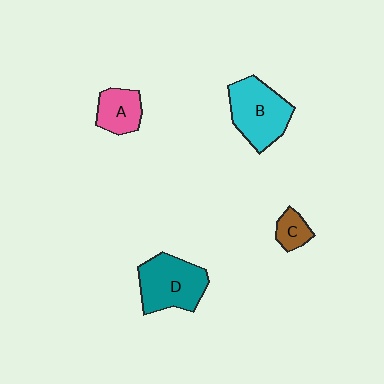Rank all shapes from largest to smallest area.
From largest to smallest: B (cyan), D (teal), A (pink), C (brown).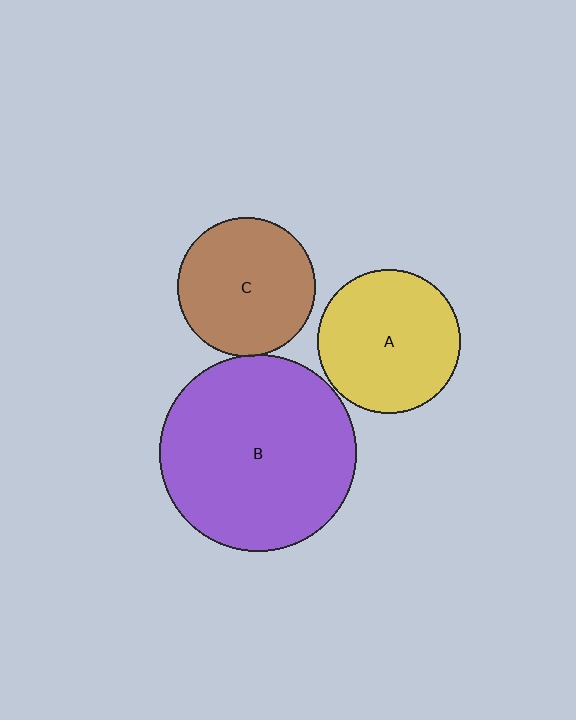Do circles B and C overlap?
Yes.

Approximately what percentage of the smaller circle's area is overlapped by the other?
Approximately 5%.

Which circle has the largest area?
Circle B (purple).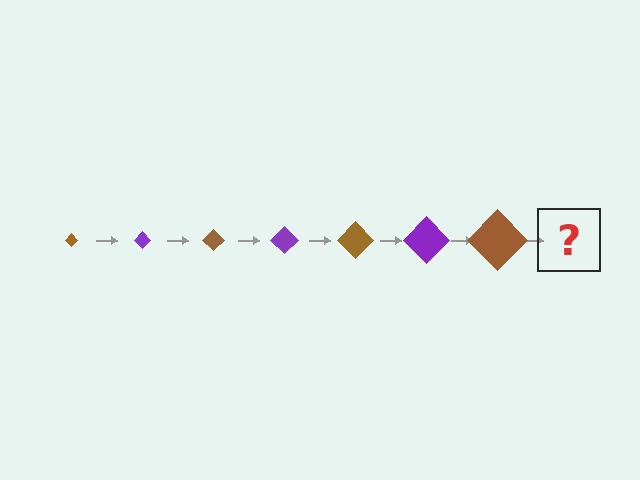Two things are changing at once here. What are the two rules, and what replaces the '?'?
The two rules are that the diamond grows larger each step and the color cycles through brown and purple. The '?' should be a purple diamond, larger than the previous one.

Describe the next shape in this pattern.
It should be a purple diamond, larger than the previous one.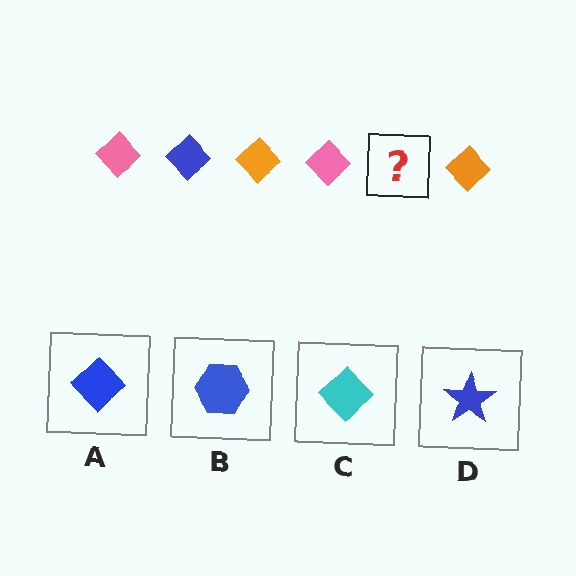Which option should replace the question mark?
Option A.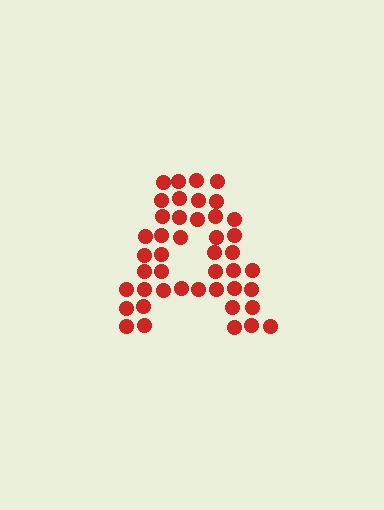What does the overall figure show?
The overall figure shows the letter A.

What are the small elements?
The small elements are circles.